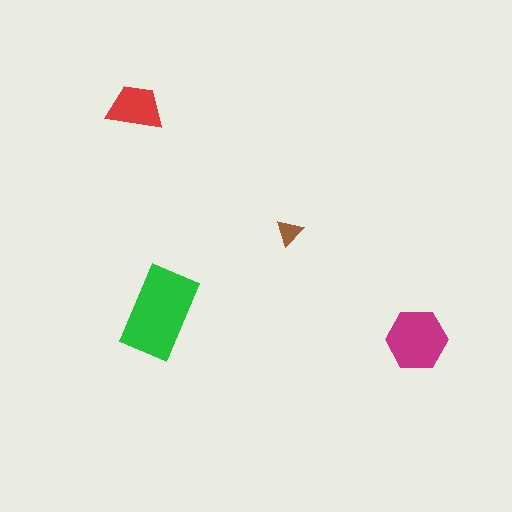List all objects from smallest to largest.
The brown triangle, the red trapezoid, the magenta hexagon, the green rectangle.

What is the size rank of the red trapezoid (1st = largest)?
3rd.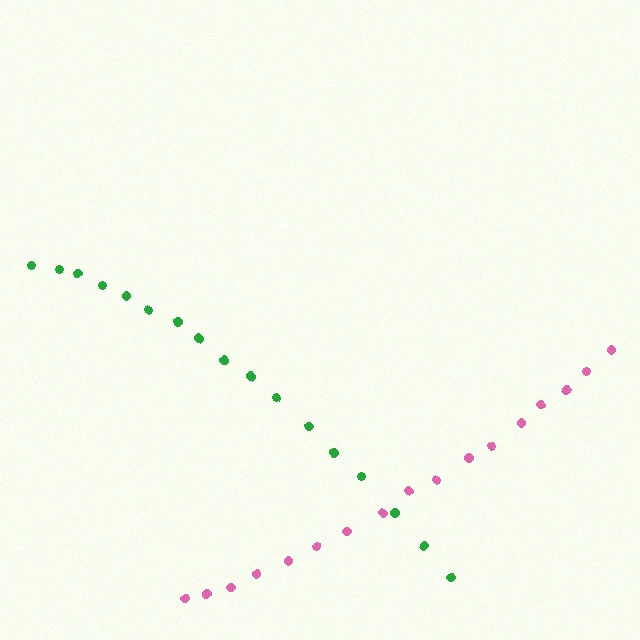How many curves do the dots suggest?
There are 2 distinct paths.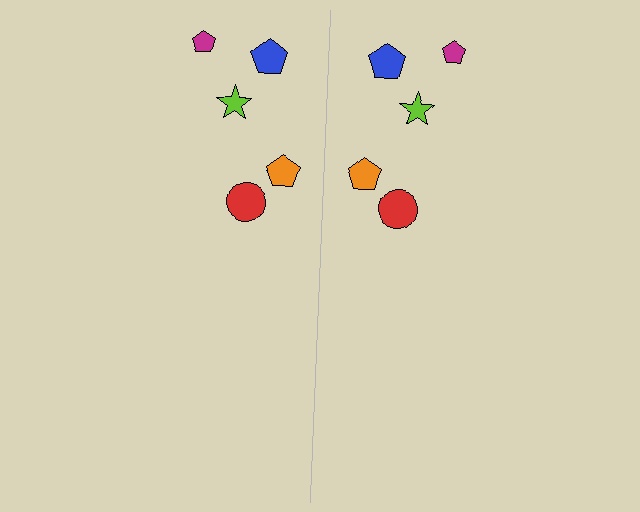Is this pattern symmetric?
Yes, this pattern has bilateral (reflection) symmetry.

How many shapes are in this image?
There are 10 shapes in this image.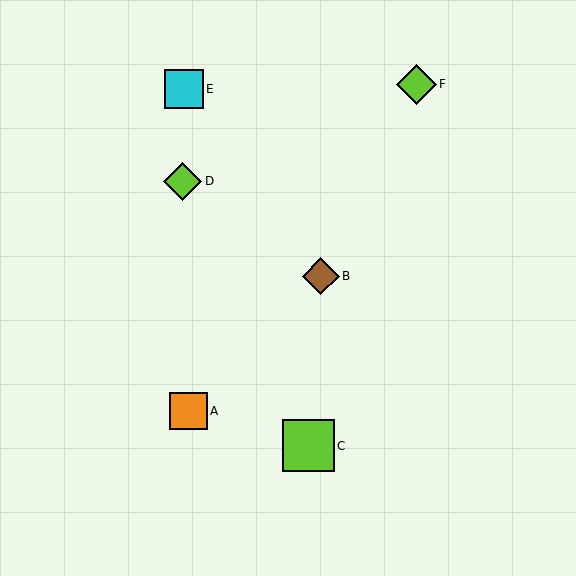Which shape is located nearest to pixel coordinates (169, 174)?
The lime diamond (labeled D) at (183, 181) is nearest to that location.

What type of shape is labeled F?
Shape F is a lime diamond.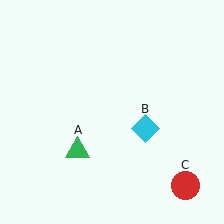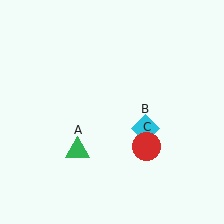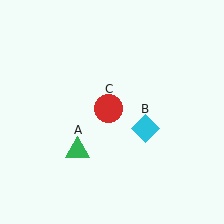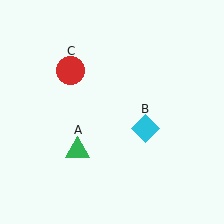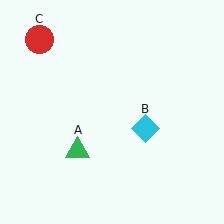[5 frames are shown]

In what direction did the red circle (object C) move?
The red circle (object C) moved up and to the left.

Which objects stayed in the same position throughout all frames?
Green triangle (object A) and cyan diamond (object B) remained stationary.